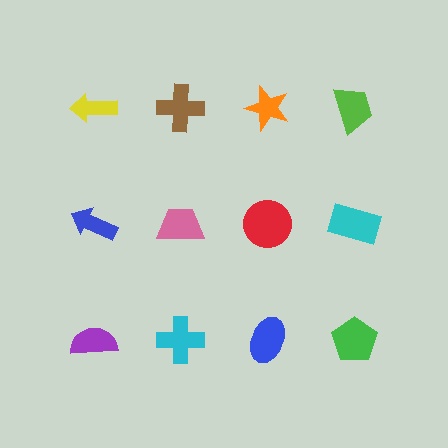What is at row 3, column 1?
A purple semicircle.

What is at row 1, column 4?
A lime trapezoid.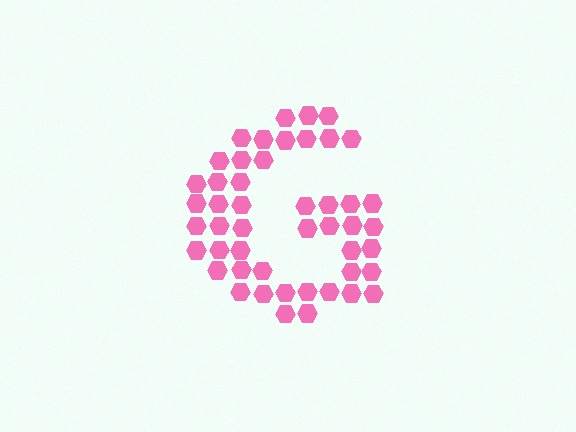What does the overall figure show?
The overall figure shows the letter G.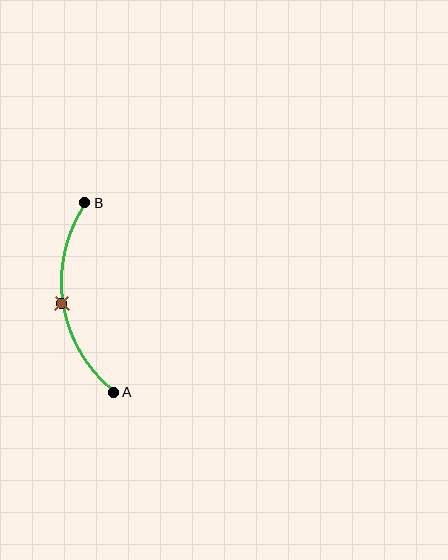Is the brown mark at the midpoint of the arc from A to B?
Yes. The brown mark lies on the arc at equal arc-length from both A and B — it is the arc midpoint.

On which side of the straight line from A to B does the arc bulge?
The arc bulges to the left of the straight line connecting A and B.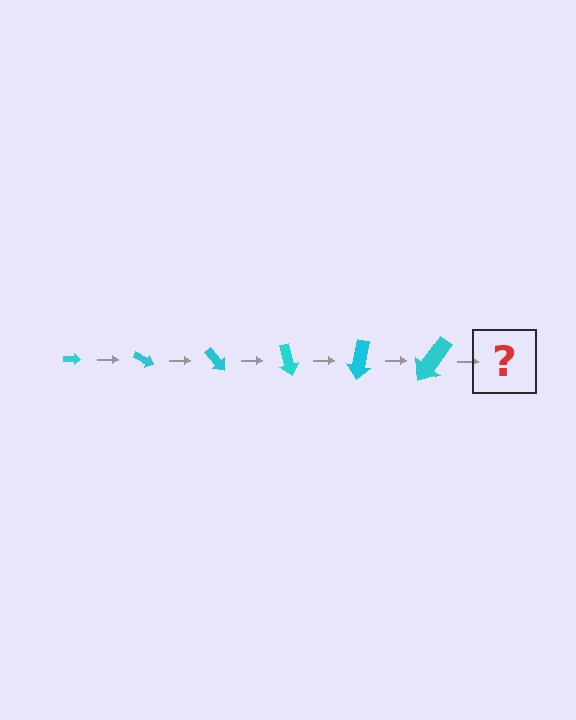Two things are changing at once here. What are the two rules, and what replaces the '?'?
The two rules are that the arrow grows larger each step and it rotates 25 degrees each step. The '?' should be an arrow, larger than the previous one and rotated 150 degrees from the start.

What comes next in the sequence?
The next element should be an arrow, larger than the previous one and rotated 150 degrees from the start.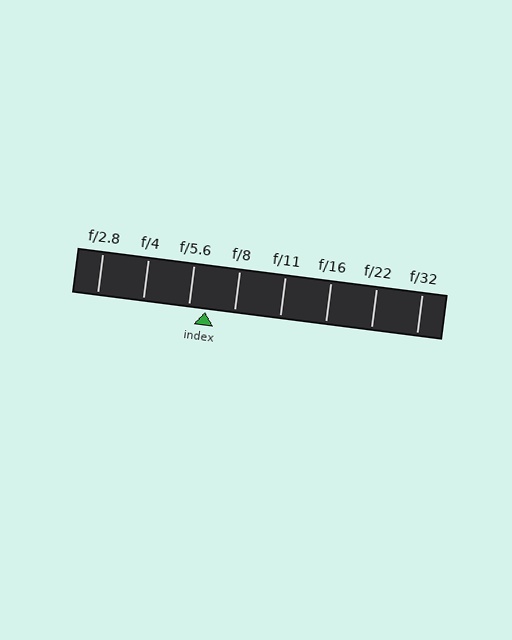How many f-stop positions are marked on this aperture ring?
There are 8 f-stop positions marked.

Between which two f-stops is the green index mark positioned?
The index mark is between f/5.6 and f/8.